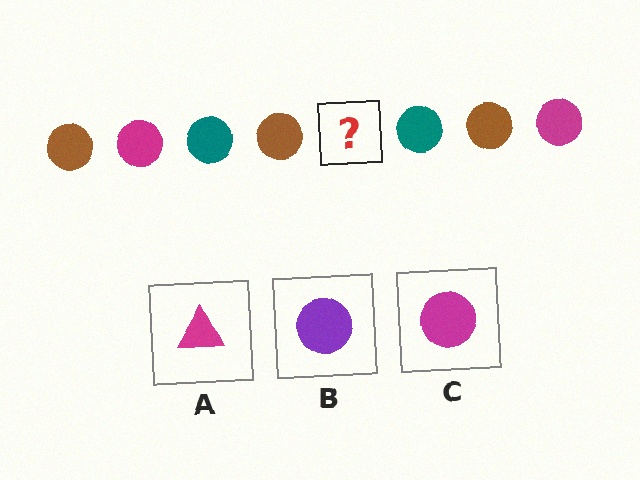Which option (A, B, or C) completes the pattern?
C.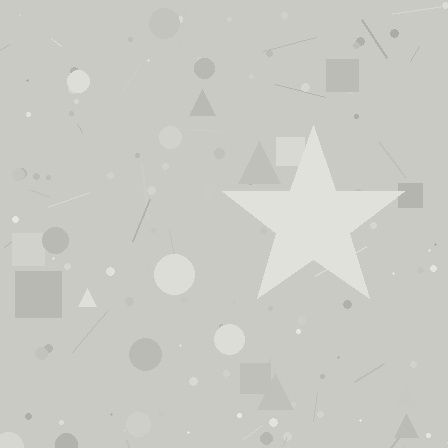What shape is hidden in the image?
A star is hidden in the image.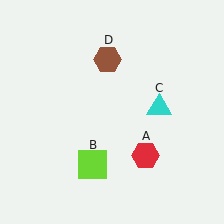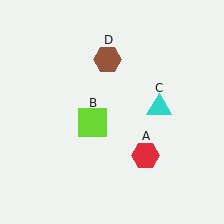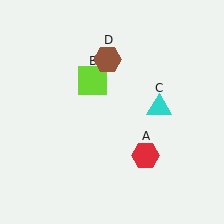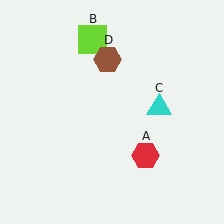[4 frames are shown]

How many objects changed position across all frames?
1 object changed position: lime square (object B).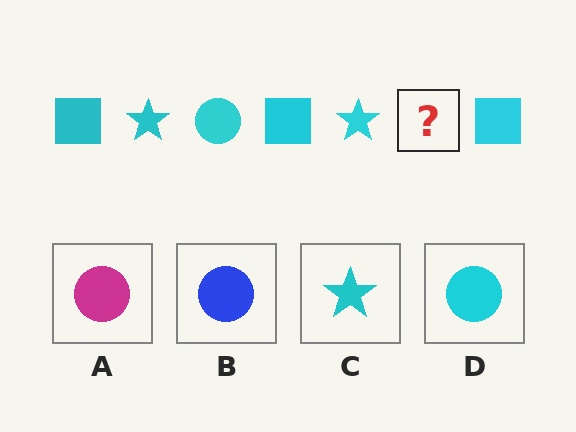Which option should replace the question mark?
Option D.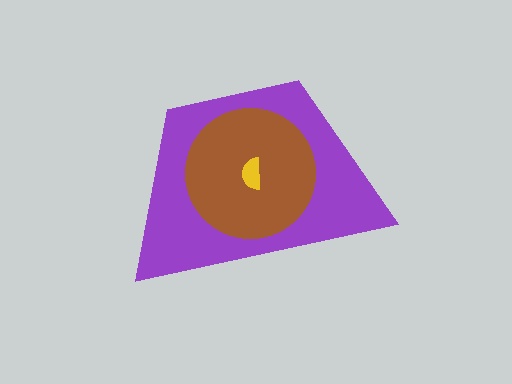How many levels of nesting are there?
3.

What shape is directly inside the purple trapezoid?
The brown circle.